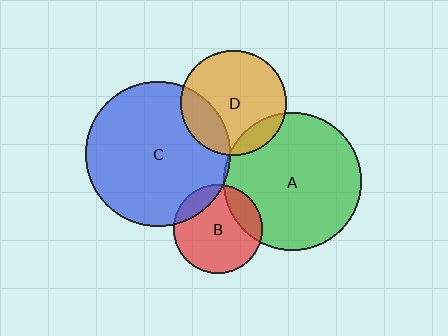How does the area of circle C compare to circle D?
Approximately 1.9 times.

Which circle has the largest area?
Circle C (blue).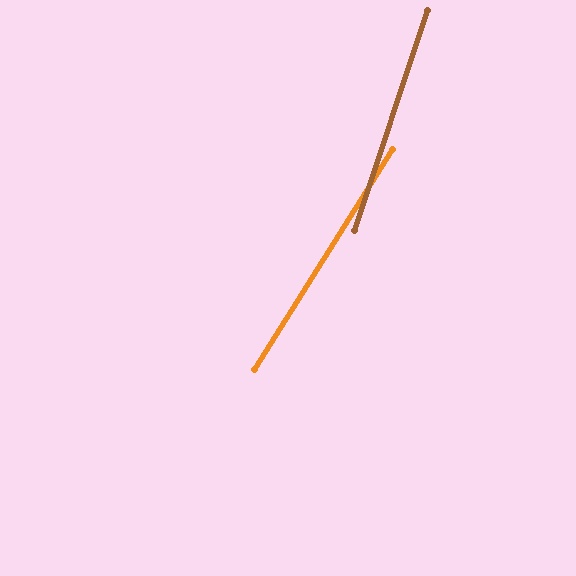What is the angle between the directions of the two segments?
Approximately 14 degrees.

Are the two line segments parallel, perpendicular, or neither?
Neither parallel nor perpendicular — they differ by about 14°.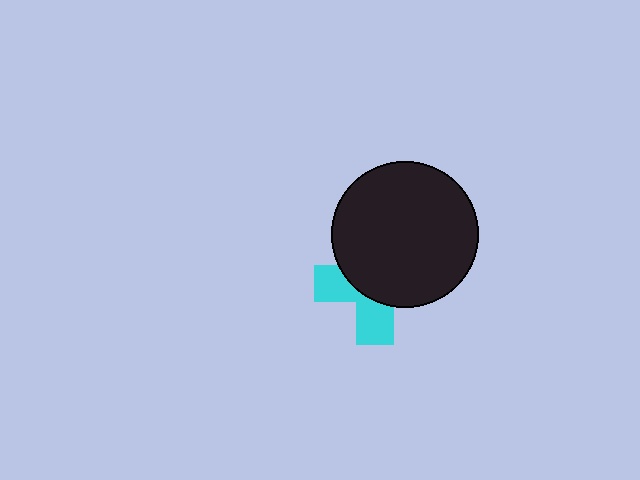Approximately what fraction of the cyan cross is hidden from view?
Roughly 61% of the cyan cross is hidden behind the black circle.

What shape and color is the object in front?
The object in front is a black circle.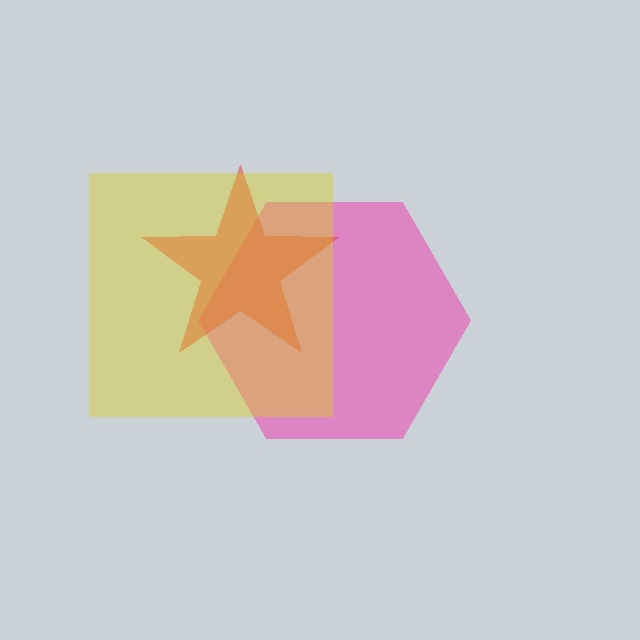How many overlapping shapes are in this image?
There are 3 overlapping shapes in the image.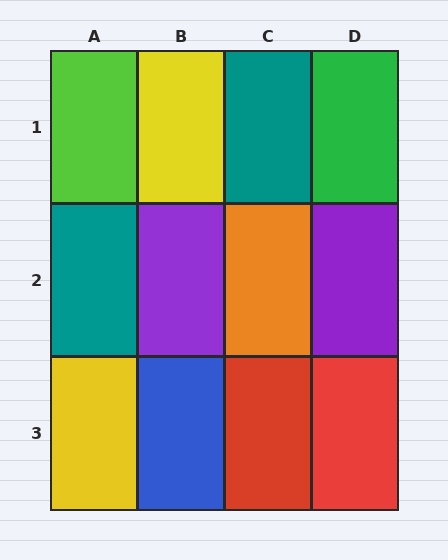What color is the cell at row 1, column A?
Lime.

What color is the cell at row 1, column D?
Green.